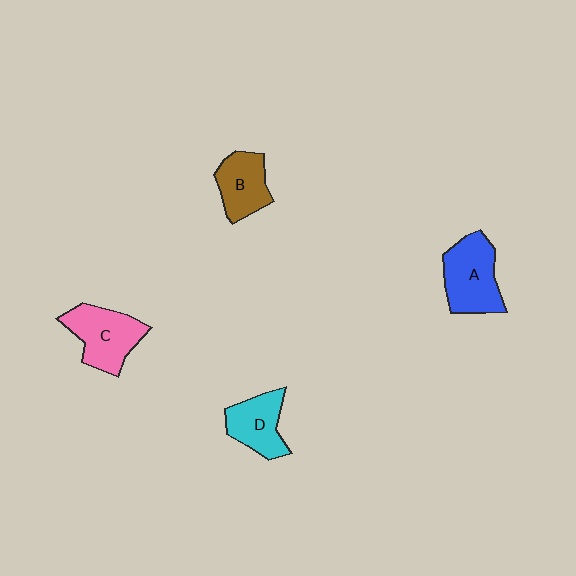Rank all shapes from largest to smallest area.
From largest to smallest: A (blue), C (pink), D (cyan), B (brown).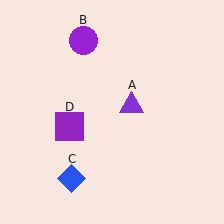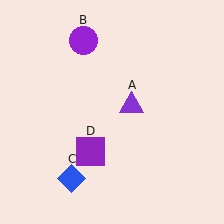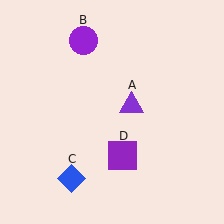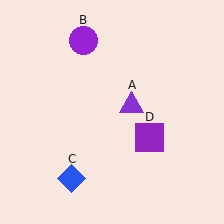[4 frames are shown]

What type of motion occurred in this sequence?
The purple square (object D) rotated counterclockwise around the center of the scene.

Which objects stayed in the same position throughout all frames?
Purple triangle (object A) and purple circle (object B) and blue diamond (object C) remained stationary.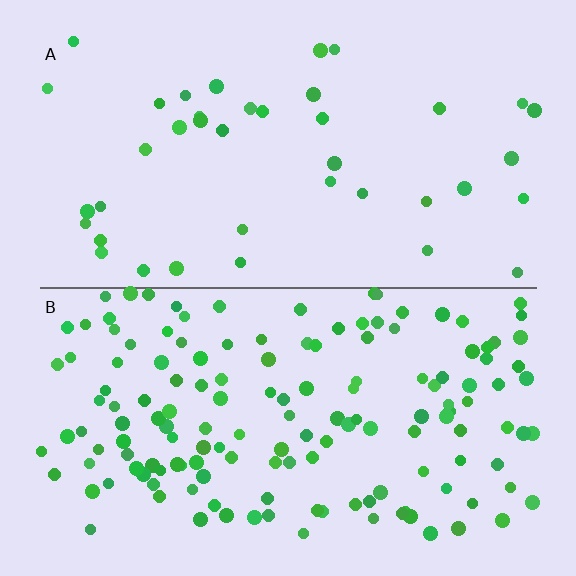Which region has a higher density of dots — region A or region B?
B (the bottom).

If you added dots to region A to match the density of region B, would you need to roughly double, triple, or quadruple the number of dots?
Approximately quadruple.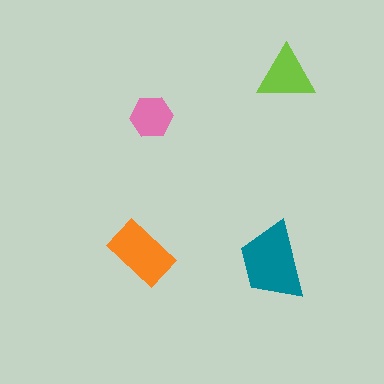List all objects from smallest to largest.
The pink hexagon, the lime triangle, the orange rectangle, the teal trapezoid.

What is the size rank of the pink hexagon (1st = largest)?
4th.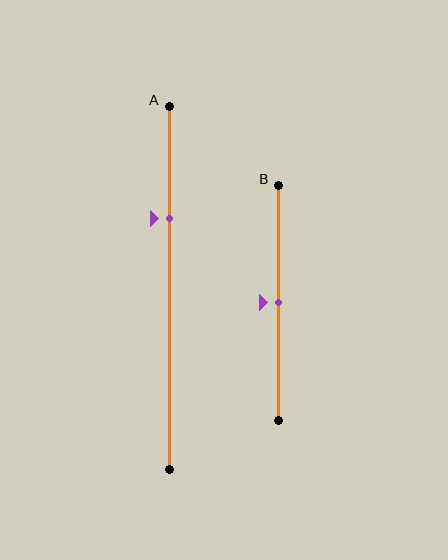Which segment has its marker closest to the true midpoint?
Segment B has its marker closest to the true midpoint.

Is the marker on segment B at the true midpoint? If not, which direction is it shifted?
Yes, the marker on segment B is at the true midpoint.